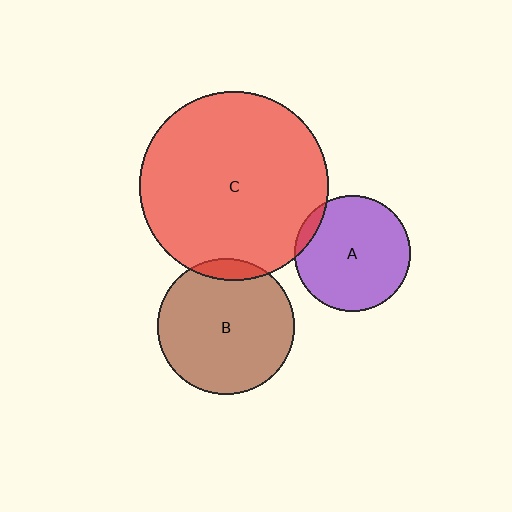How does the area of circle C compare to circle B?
Approximately 1.9 times.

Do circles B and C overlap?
Yes.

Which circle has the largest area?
Circle C (red).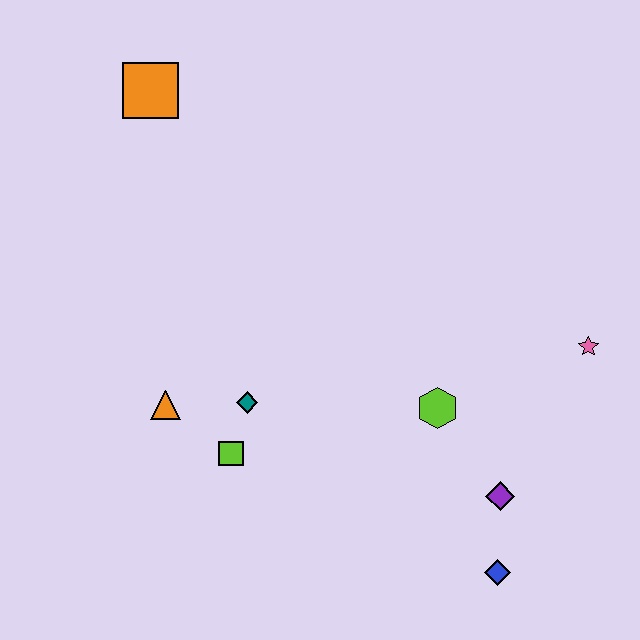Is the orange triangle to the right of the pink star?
No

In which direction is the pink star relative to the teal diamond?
The pink star is to the right of the teal diamond.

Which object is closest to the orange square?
The orange triangle is closest to the orange square.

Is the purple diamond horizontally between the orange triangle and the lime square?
No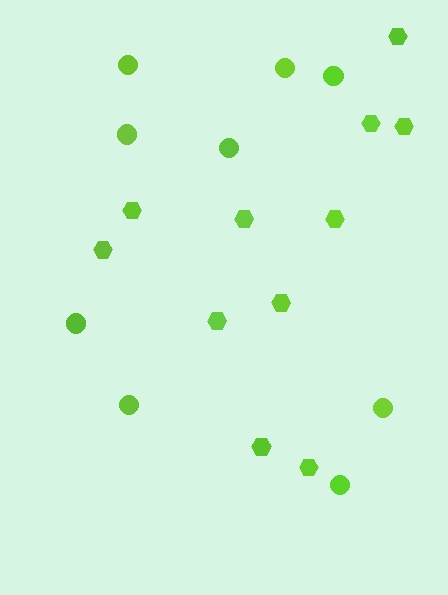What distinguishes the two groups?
There are 2 groups: one group of hexagons (11) and one group of circles (9).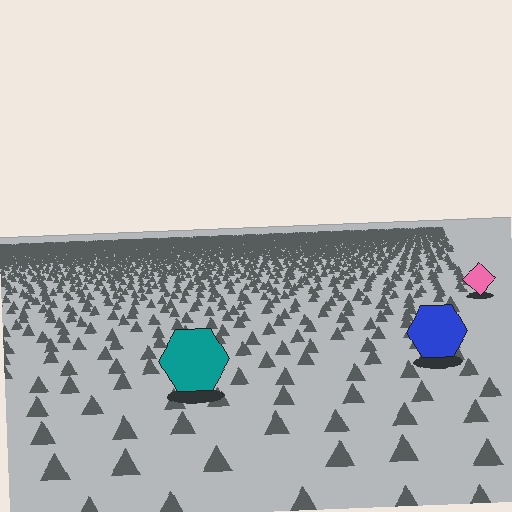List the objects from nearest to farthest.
From nearest to farthest: the teal hexagon, the blue hexagon, the pink diamond.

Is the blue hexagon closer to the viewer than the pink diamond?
Yes. The blue hexagon is closer — you can tell from the texture gradient: the ground texture is coarser near it.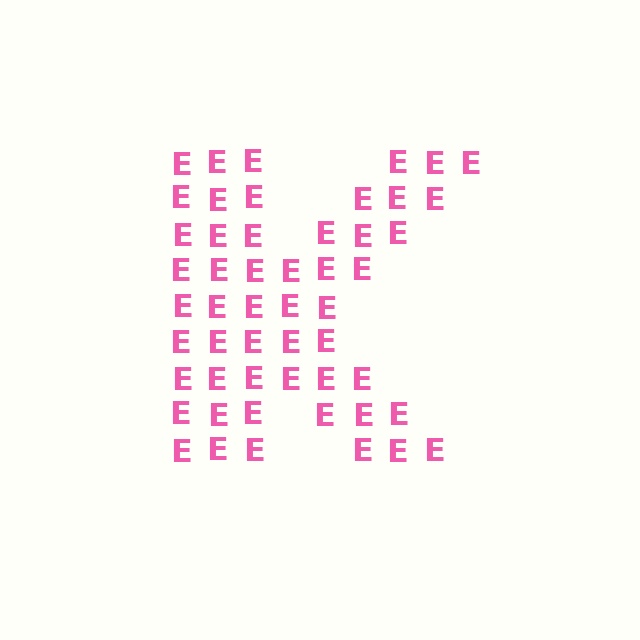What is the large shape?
The large shape is the letter K.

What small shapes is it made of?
It is made of small letter E's.